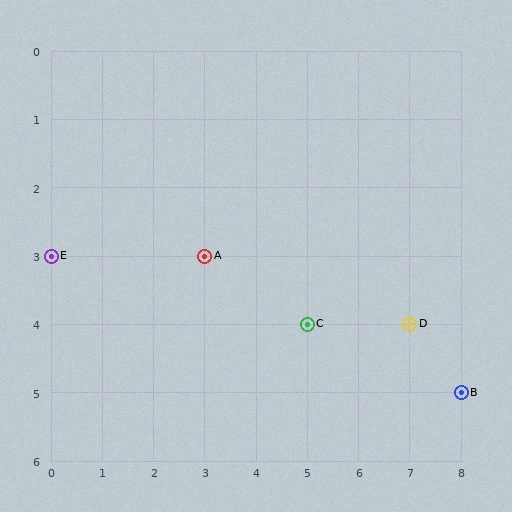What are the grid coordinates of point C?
Point C is at grid coordinates (5, 4).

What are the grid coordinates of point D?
Point D is at grid coordinates (7, 4).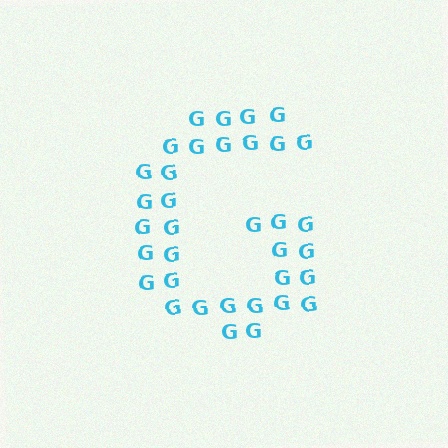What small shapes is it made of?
It is made of small letter G's.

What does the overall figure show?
The overall figure shows the letter G.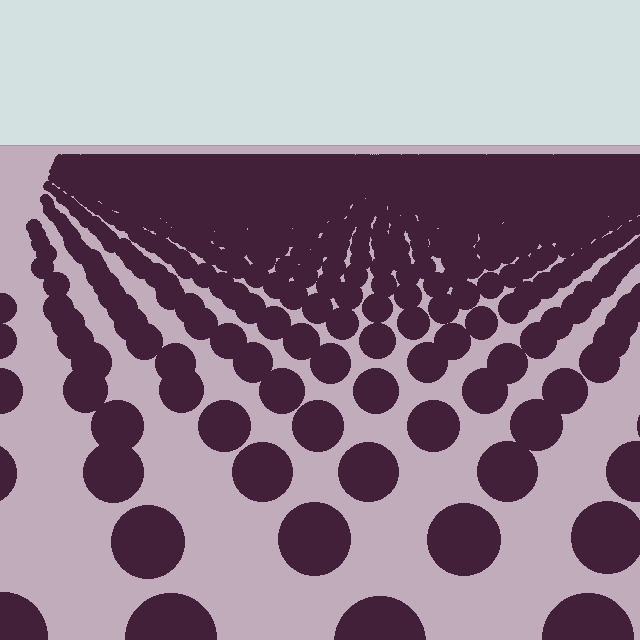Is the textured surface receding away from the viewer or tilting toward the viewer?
The surface is receding away from the viewer. Texture elements get smaller and denser toward the top.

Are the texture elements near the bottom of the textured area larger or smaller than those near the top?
Larger. Near the bottom, elements are closer to the viewer and appear at a bigger on-screen size.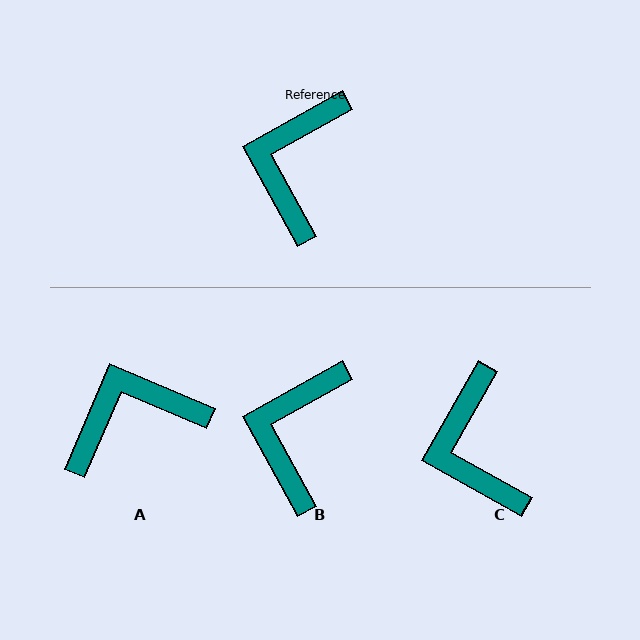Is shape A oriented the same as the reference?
No, it is off by about 52 degrees.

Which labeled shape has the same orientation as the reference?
B.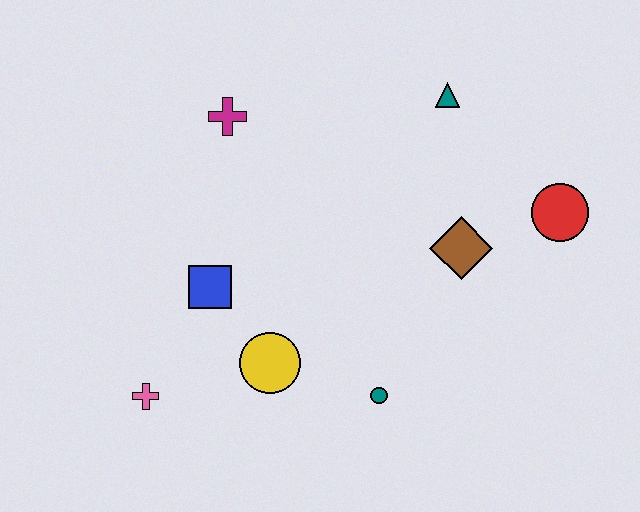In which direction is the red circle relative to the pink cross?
The red circle is to the right of the pink cross.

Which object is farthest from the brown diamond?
The pink cross is farthest from the brown diamond.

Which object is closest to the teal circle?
The yellow circle is closest to the teal circle.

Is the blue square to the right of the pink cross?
Yes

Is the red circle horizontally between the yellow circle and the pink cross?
No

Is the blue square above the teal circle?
Yes